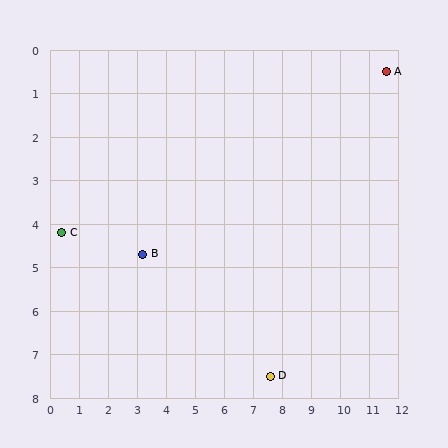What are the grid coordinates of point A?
Point A is at approximately (11.6, 0.5).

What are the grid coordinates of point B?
Point B is at approximately (3.2, 4.7).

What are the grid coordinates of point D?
Point D is at approximately (7.6, 7.5).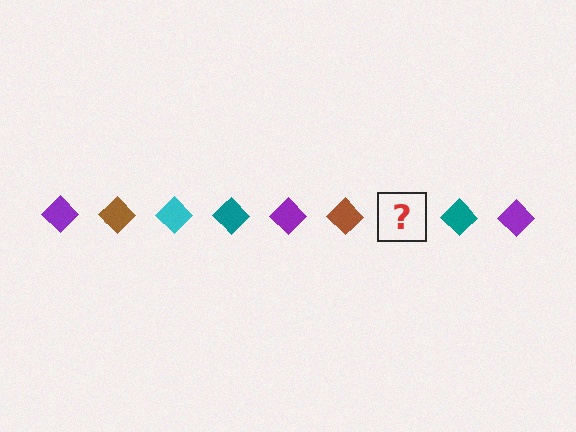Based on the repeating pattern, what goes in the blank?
The blank should be a cyan diamond.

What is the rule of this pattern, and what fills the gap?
The rule is that the pattern cycles through purple, brown, cyan, teal diamonds. The gap should be filled with a cyan diamond.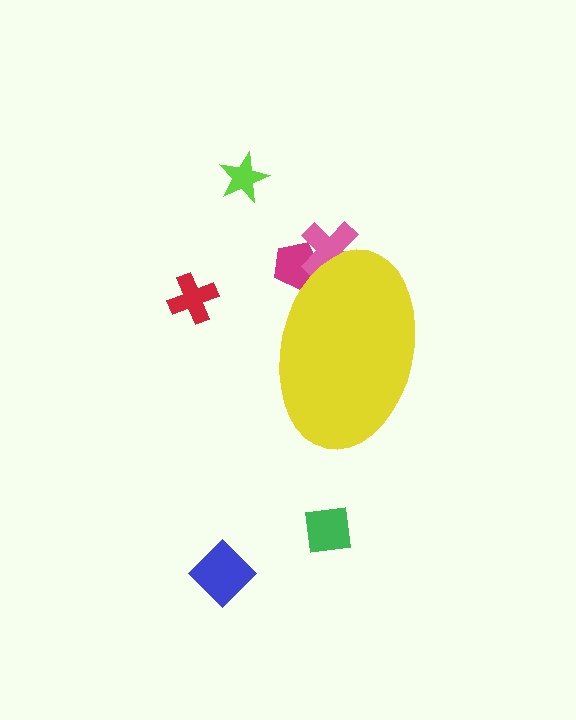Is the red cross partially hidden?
No, the red cross is fully visible.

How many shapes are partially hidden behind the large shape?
2 shapes are partially hidden.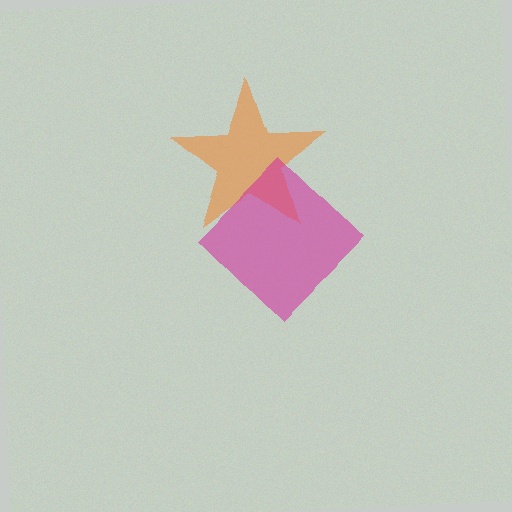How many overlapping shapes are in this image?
There are 2 overlapping shapes in the image.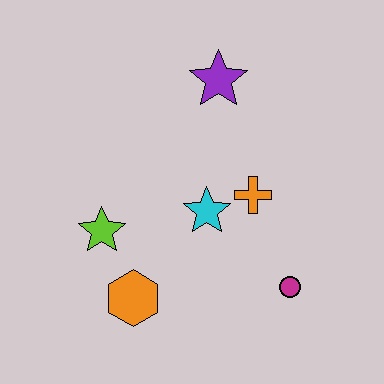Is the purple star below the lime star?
No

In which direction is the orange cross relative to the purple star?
The orange cross is below the purple star.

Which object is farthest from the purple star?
The orange hexagon is farthest from the purple star.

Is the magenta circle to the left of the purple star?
No